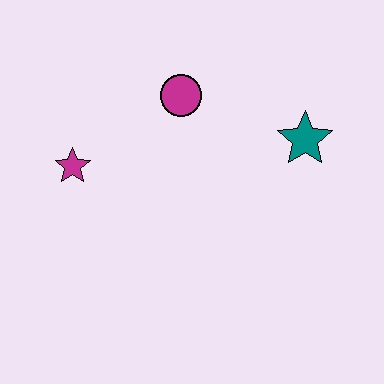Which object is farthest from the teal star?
The magenta star is farthest from the teal star.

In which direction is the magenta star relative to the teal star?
The magenta star is to the left of the teal star.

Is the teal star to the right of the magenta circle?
Yes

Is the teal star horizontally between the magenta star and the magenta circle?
No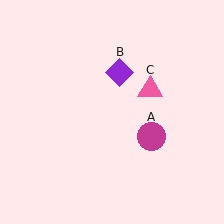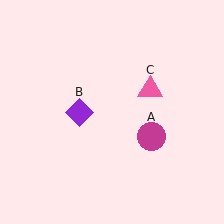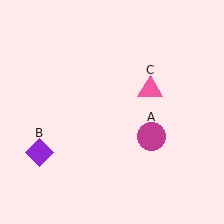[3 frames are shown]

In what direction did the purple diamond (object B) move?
The purple diamond (object B) moved down and to the left.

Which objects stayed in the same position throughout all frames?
Magenta circle (object A) and pink triangle (object C) remained stationary.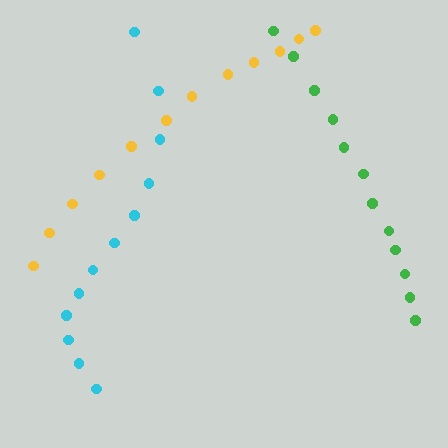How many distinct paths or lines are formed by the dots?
There are 3 distinct paths.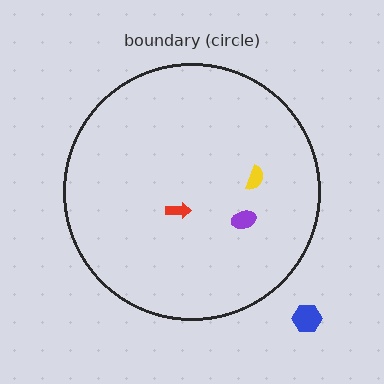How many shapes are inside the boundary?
3 inside, 1 outside.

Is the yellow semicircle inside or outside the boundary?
Inside.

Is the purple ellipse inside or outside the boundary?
Inside.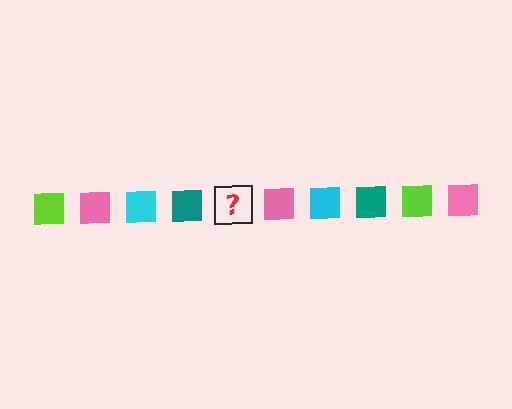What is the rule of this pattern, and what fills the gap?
The rule is that the pattern cycles through lime, pink, cyan, teal squares. The gap should be filled with a lime square.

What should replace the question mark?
The question mark should be replaced with a lime square.